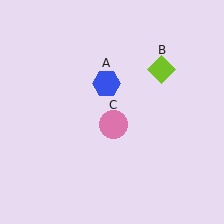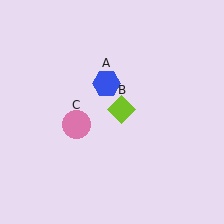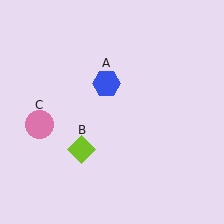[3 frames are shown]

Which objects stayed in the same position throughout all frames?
Blue hexagon (object A) remained stationary.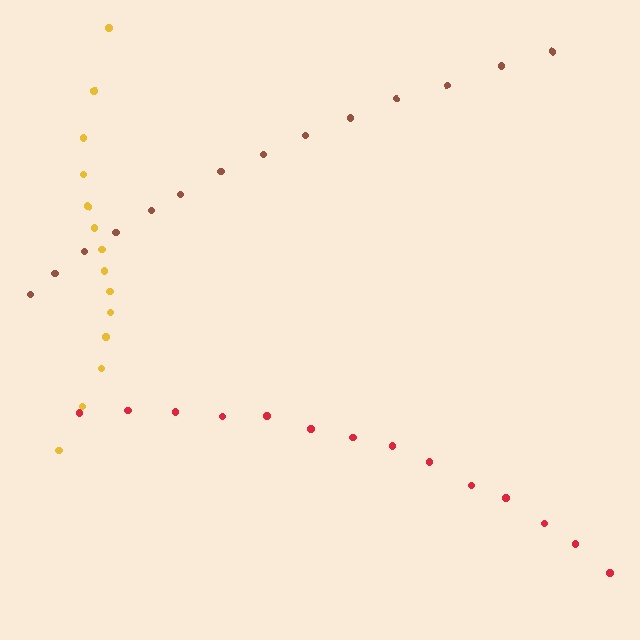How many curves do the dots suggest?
There are 3 distinct paths.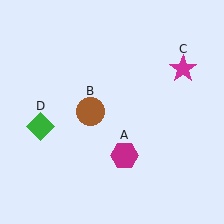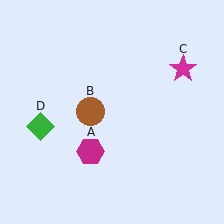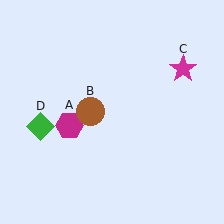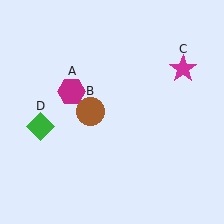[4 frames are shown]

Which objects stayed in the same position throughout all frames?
Brown circle (object B) and magenta star (object C) and green diamond (object D) remained stationary.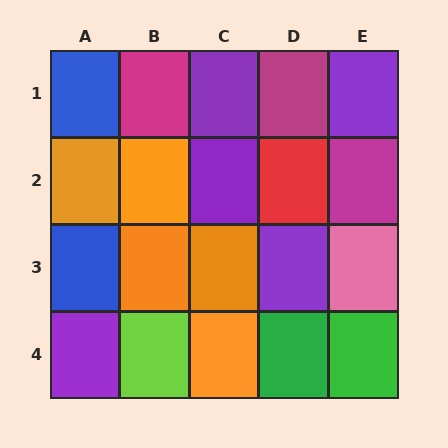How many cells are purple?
5 cells are purple.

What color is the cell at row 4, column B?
Lime.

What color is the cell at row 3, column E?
Pink.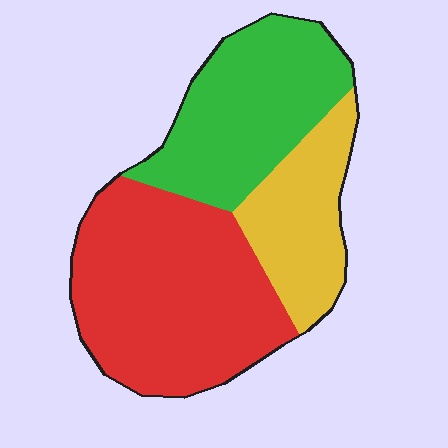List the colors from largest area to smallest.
From largest to smallest: red, green, yellow.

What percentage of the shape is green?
Green takes up between a quarter and a half of the shape.